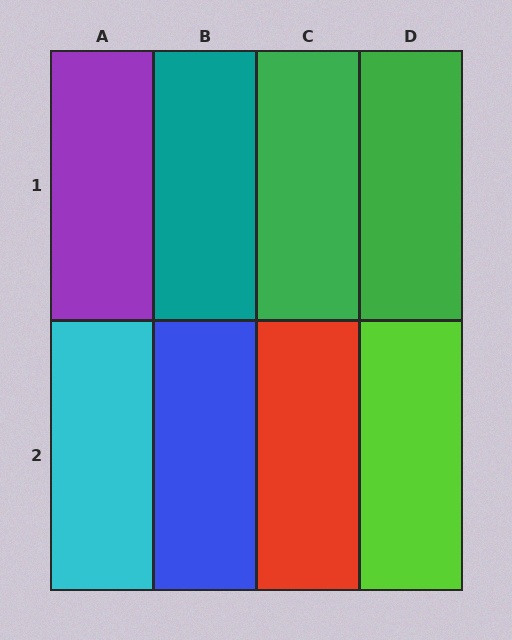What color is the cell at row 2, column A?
Cyan.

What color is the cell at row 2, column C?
Red.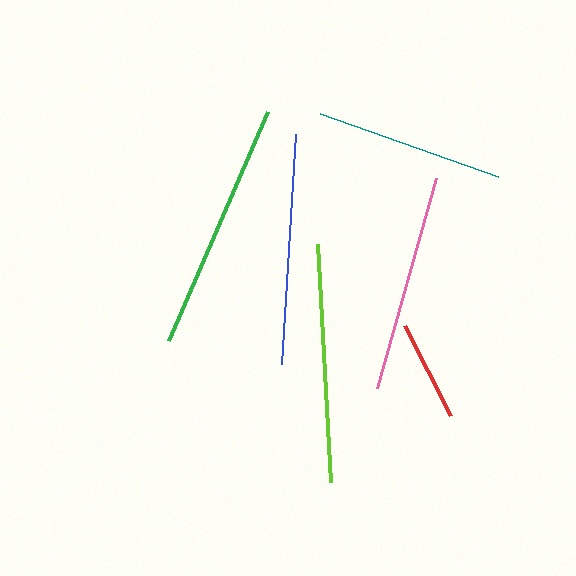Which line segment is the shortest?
The red line is the shortest at approximately 101 pixels.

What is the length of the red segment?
The red segment is approximately 101 pixels long.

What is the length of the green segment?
The green segment is approximately 250 pixels long.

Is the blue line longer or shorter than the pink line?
The blue line is longer than the pink line.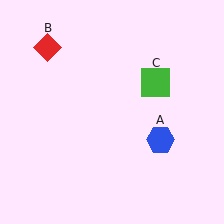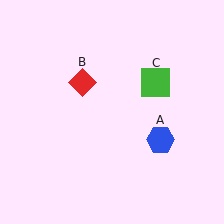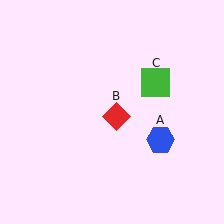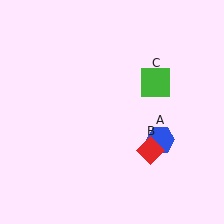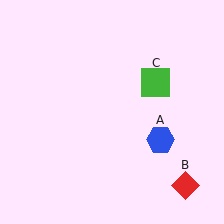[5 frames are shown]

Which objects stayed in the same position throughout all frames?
Blue hexagon (object A) and green square (object C) remained stationary.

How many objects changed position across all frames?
1 object changed position: red diamond (object B).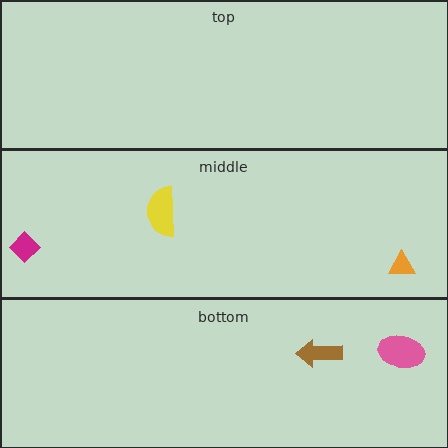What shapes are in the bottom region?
The brown arrow, the pink ellipse.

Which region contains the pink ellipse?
The bottom region.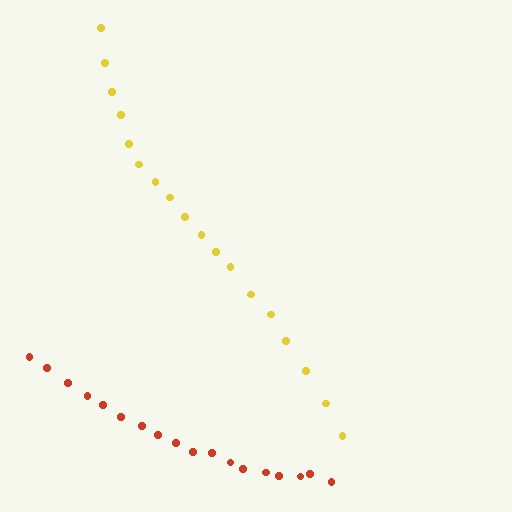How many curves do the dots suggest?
There are 2 distinct paths.